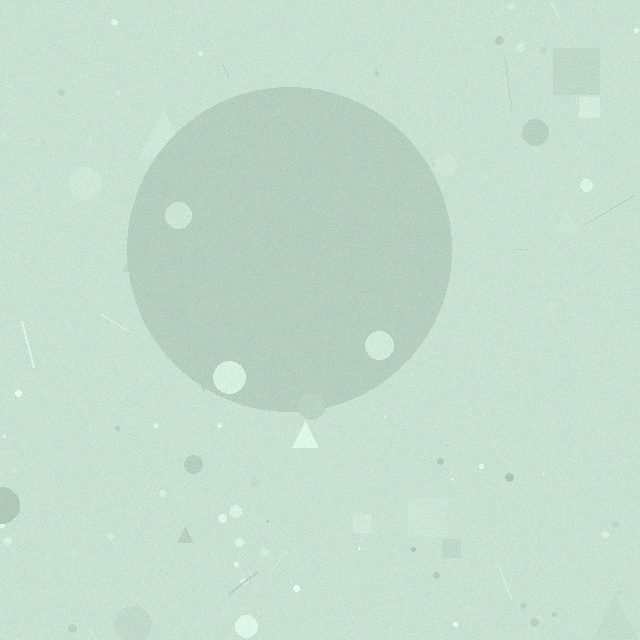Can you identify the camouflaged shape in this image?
The camouflaged shape is a circle.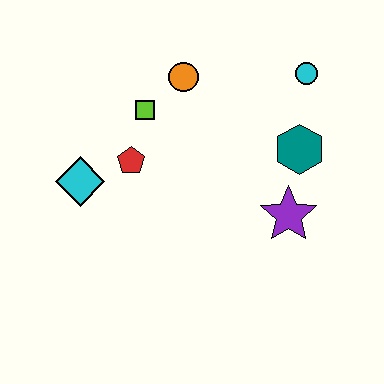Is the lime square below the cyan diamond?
No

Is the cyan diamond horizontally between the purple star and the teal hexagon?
No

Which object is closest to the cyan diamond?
The red pentagon is closest to the cyan diamond.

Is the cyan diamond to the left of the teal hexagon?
Yes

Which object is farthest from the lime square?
The purple star is farthest from the lime square.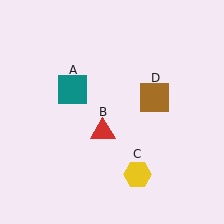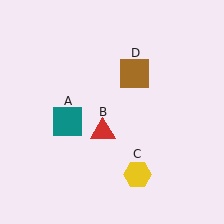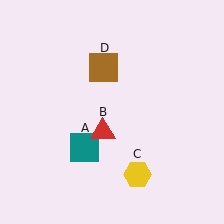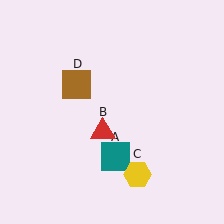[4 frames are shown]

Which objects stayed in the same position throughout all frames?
Red triangle (object B) and yellow hexagon (object C) remained stationary.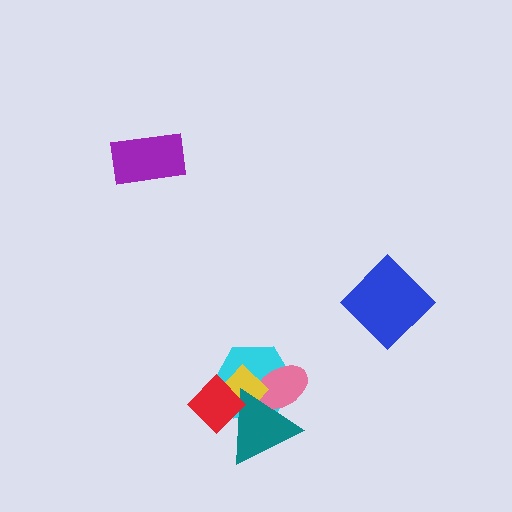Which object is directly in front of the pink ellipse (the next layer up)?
The yellow diamond is directly in front of the pink ellipse.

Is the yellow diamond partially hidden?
Yes, it is partially covered by another shape.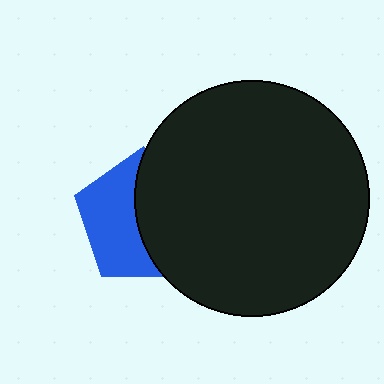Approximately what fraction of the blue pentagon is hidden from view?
Roughly 53% of the blue pentagon is hidden behind the black circle.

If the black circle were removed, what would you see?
You would see the complete blue pentagon.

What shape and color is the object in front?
The object in front is a black circle.